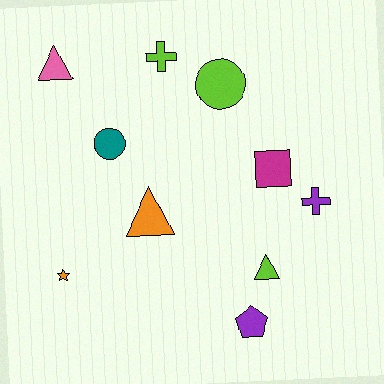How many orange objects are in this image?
There are 2 orange objects.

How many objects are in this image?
There are 10 objects.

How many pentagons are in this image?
There is 1 pentagon.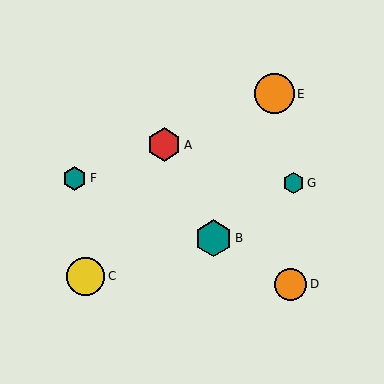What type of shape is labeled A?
Shape A is a red hexagon.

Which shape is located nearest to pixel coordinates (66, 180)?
The teal hexagon (labeled F) at (75, 178) is nearest to that location.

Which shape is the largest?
The orange circle (labeled E) is the largest.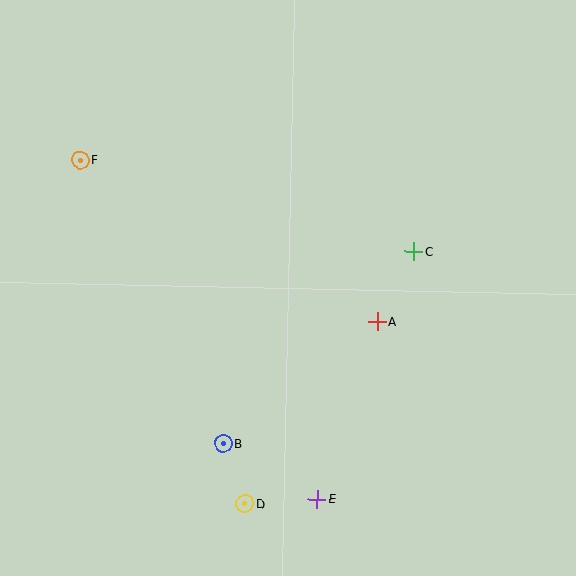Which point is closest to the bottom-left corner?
Point D is closest to the bottom-left corner.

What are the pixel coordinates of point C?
Point C is at (414, 252).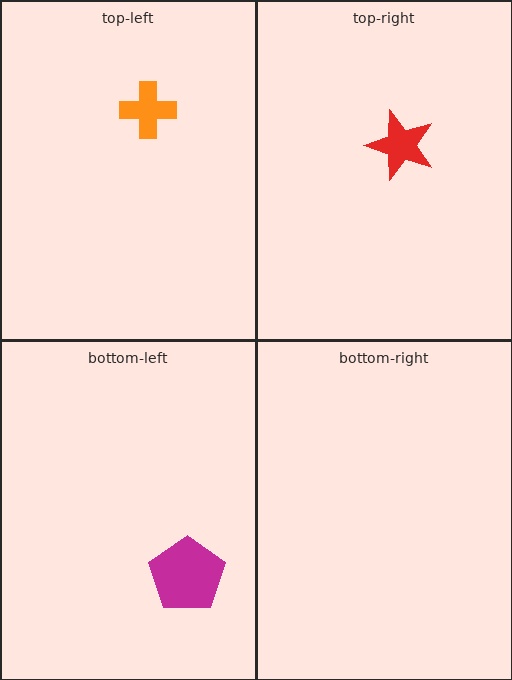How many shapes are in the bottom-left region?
1.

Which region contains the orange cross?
The top-left region.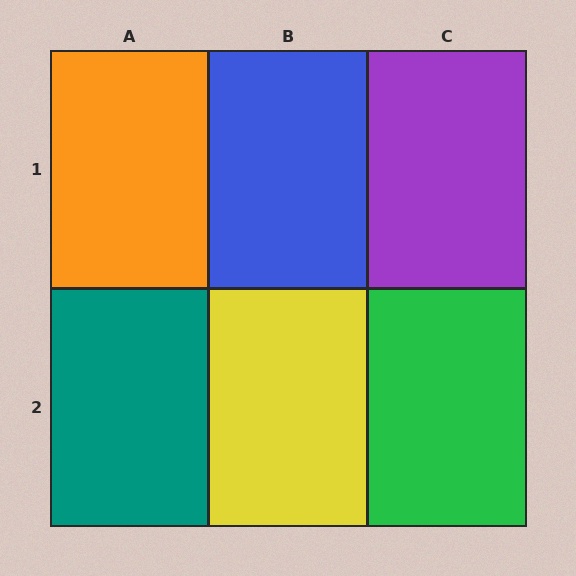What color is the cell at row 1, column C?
Purple.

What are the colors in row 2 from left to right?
Teal, yellow, green.